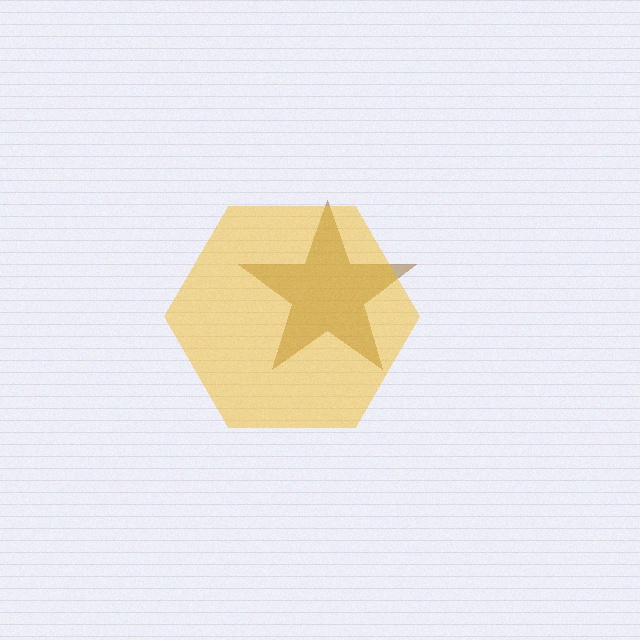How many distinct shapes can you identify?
There are 2 distinct shapes: a brown star, a yellow hexagon.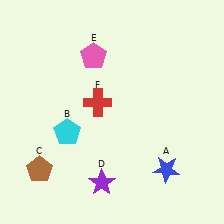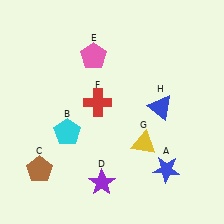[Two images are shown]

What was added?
A yellow triangle (G), a blue triangle (H) were added in Image 2.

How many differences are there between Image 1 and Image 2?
There are 2 differences between the two images.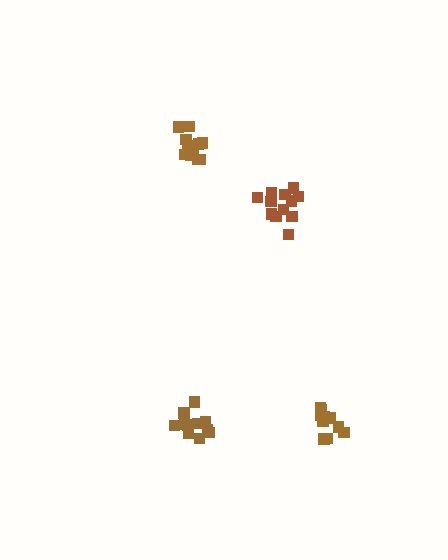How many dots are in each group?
Group 1: 12 dots, Group 2: 11 dots, Group 3: 11 dots, Group 4: 13 dots (47 total).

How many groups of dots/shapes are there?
There are 4 groups.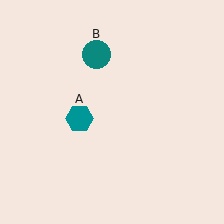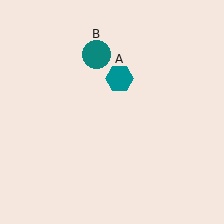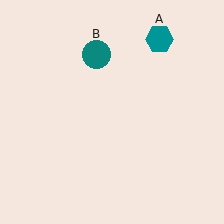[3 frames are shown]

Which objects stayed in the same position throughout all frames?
Teal circle (object B) remained stationary.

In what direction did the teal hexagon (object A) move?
The teal hexagon (object A) moved up and to the right.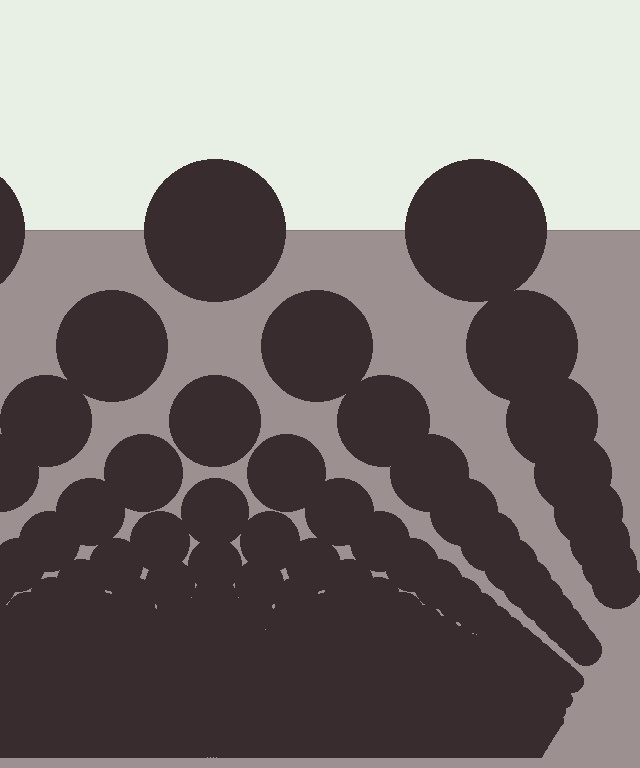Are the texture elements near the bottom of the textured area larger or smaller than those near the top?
Smaller. The gradient is inverted — elements near the bottom are smaller and denser.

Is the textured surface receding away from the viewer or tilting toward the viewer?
The surface appears to tilt toward the viewer. Texture elements get larger and sparser toward the top.